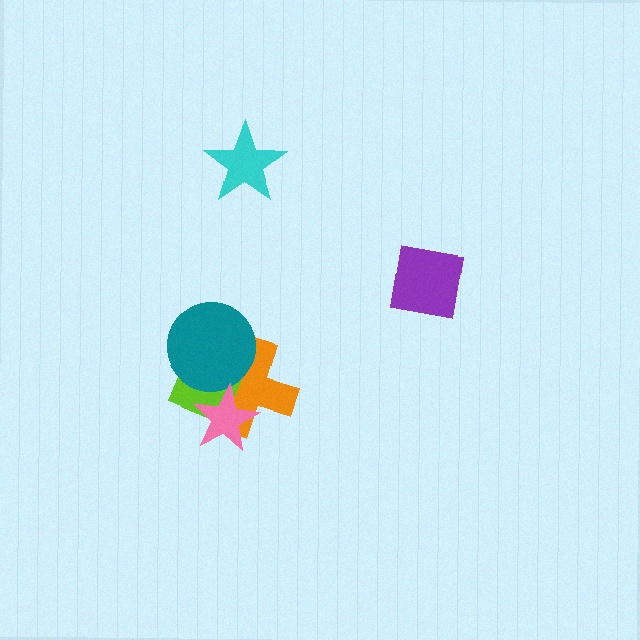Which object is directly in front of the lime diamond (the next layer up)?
The teal circle is directly in front of the lime diamond.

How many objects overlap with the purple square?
0 objects overlap with the purple square.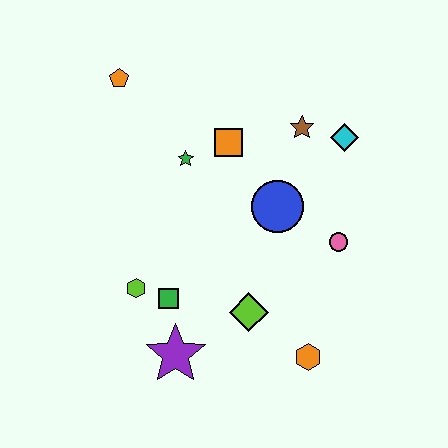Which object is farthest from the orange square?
The orange hexagon is farthest from the orange square.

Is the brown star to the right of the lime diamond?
Yes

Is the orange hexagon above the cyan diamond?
No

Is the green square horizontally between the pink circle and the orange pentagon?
Yes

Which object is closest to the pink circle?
The blue circle is closest to the pink circle.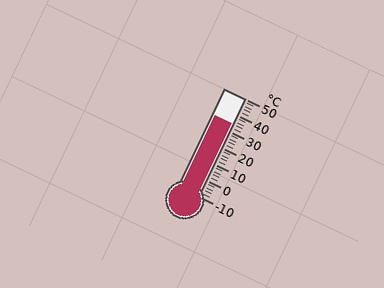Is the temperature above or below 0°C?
The temperature is above 0°C.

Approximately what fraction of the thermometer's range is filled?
The thermometer is filled to approximately 75% of its range.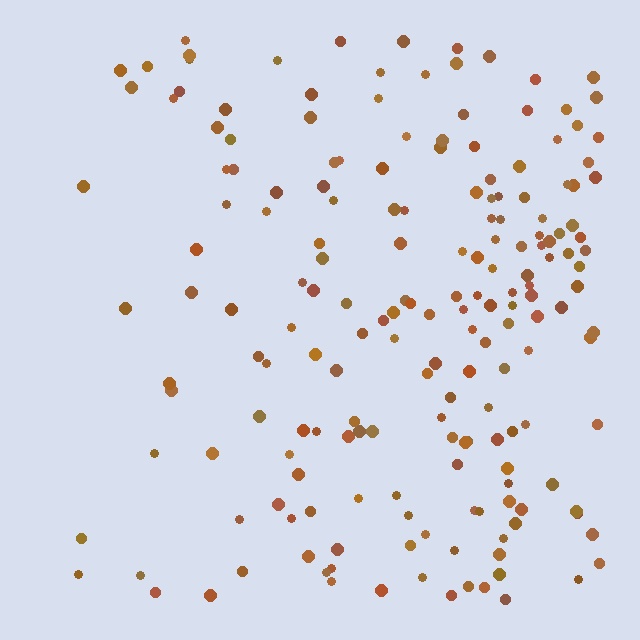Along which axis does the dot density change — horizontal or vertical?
Horizontal.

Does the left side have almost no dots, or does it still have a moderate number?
Still a moderate number, just noticeably fewer than the right.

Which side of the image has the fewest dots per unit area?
The left.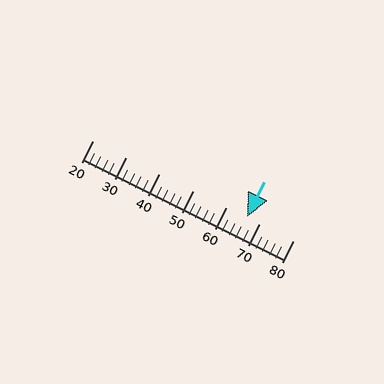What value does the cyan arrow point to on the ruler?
The cyan arrow points to approximately 66.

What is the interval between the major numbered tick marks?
The major tick marks are spaced 10 units apart.